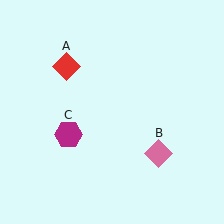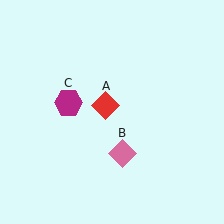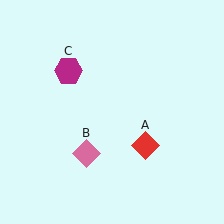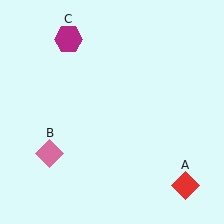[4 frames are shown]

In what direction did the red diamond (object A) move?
The red diamond (object A) moved down and to the right.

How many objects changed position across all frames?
3 objects changed position: red diamond (object A), pink diamond (object B), magenta hexagon (object C).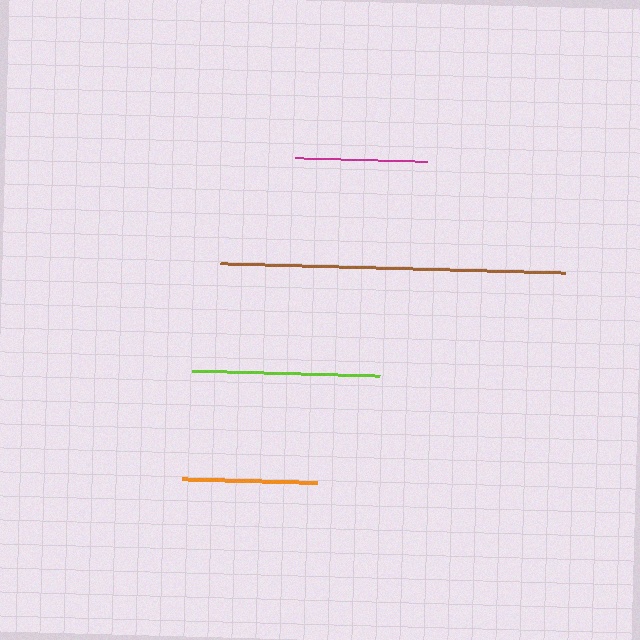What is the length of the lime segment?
The lime segment is approximately 188 pixels long.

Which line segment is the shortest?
The magenta line is the shortest at approximately 132 pixels.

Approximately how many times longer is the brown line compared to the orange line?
The brown line is approximately 2.6 times the length of the orange line.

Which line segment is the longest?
The brown line is the longest at approximately 345 pixels.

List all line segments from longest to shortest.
From longest to shortest: brown, lime, orange, magenta.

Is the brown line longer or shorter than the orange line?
The brown line is longer than the orange line.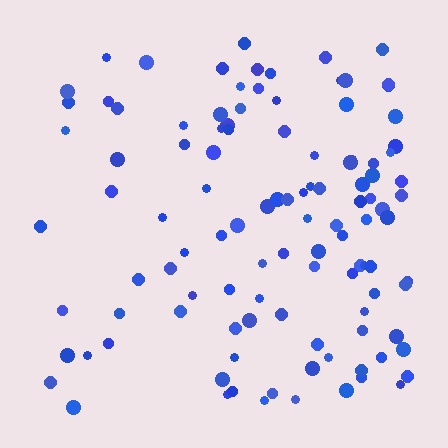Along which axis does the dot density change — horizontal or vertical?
Horizontal.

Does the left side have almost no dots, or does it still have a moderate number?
Still a moderate number, just noticeably fewer than the right.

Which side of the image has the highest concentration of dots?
The right.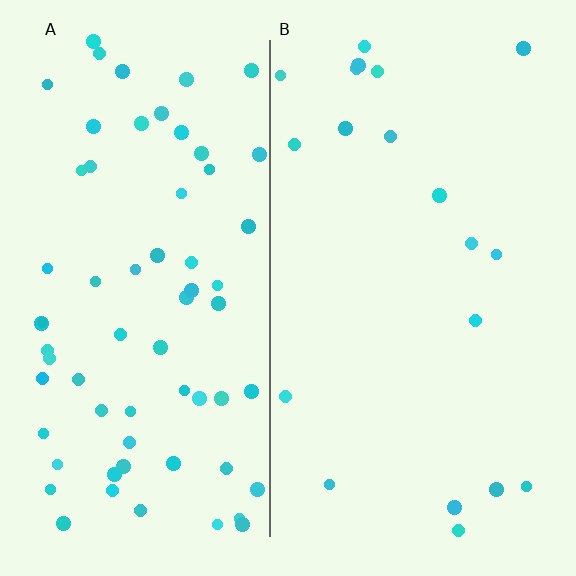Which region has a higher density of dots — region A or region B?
A (the left).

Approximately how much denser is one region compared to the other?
Approximately 3.4× — region A over region B.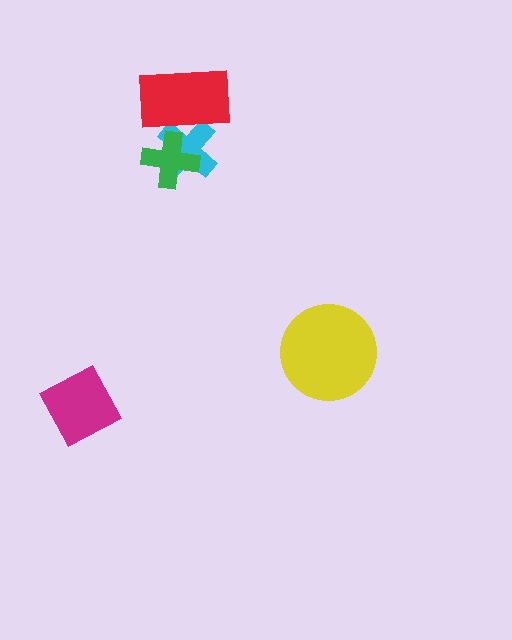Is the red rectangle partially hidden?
Yes, it is partially covered by another shape.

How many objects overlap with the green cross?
2 objects overlap with the green cross.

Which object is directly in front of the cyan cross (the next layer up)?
The red rectangle is directly in front of the cyan cross.